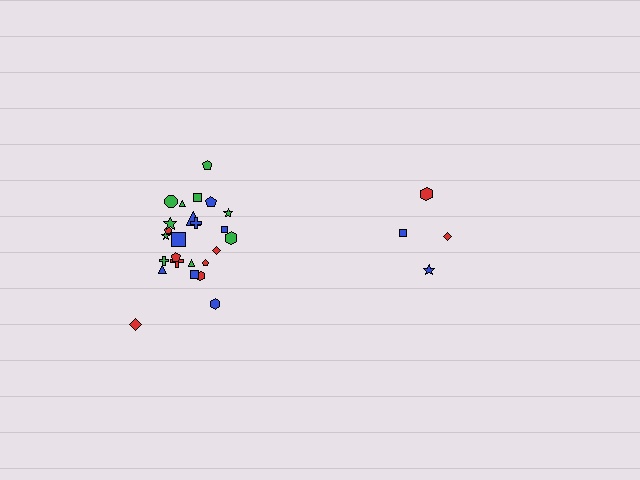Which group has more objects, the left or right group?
The left group.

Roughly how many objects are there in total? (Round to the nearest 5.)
Roughly 30 objects in total.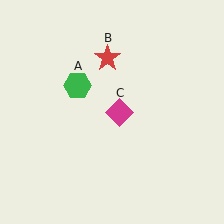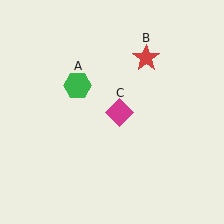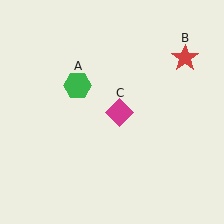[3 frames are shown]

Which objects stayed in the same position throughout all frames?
Green hexagon (object A) and magenta diamond (object C) remained stationary.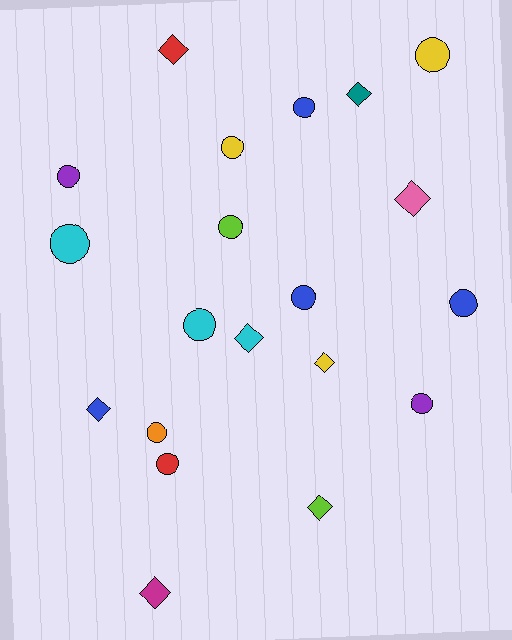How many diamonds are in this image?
There are 8 diamonds.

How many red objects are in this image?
There are 2 red objects.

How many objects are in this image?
There are 20 objects.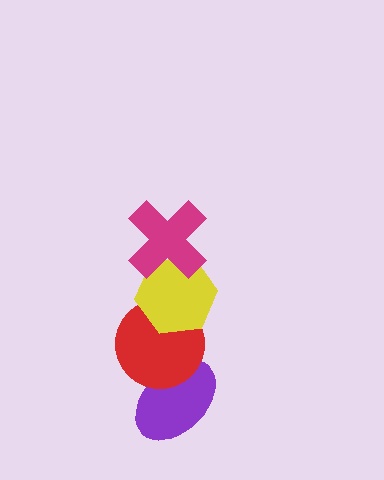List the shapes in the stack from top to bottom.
From top to bottom: the magenta cross, the yellow hexagon, the red circle, the purple ellipse.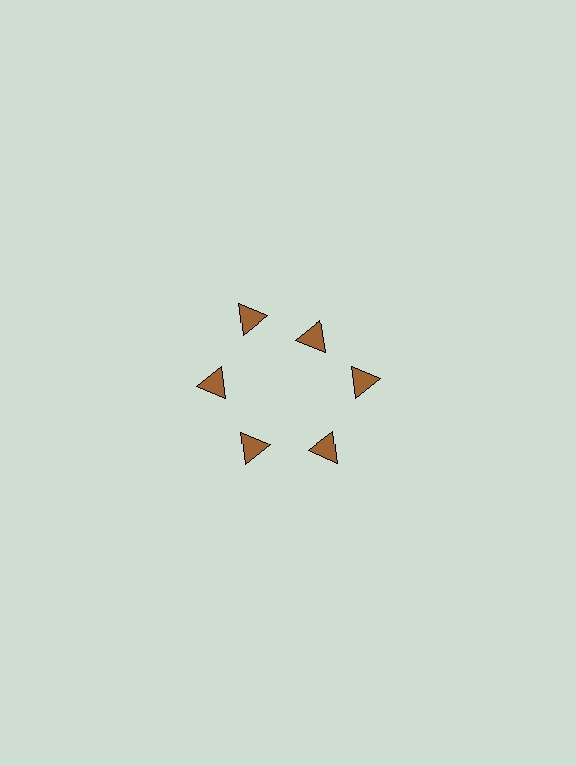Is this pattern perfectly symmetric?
No. The 6 brown triangles are arranged in a ring, but one element near the 1 o'clock position is pulled inward toward the center, breaking the 6-fold rotational symmetry.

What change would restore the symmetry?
The symmetry would be restored by moving it outward, back onto the ring so that all 6 triangles sit at equal angles and equal distance from the center.